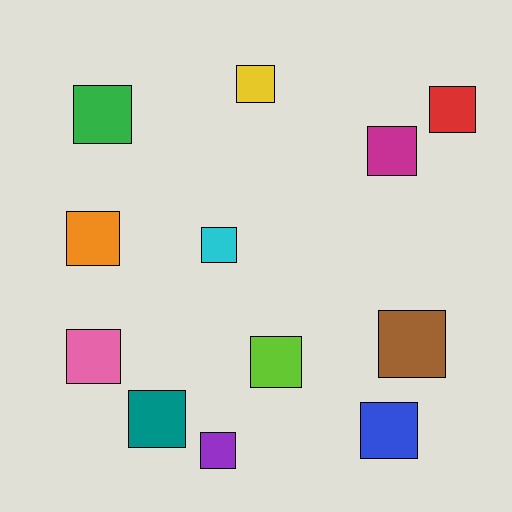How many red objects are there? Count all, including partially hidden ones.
There is 1 red object.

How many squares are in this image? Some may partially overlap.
There are 12 squares.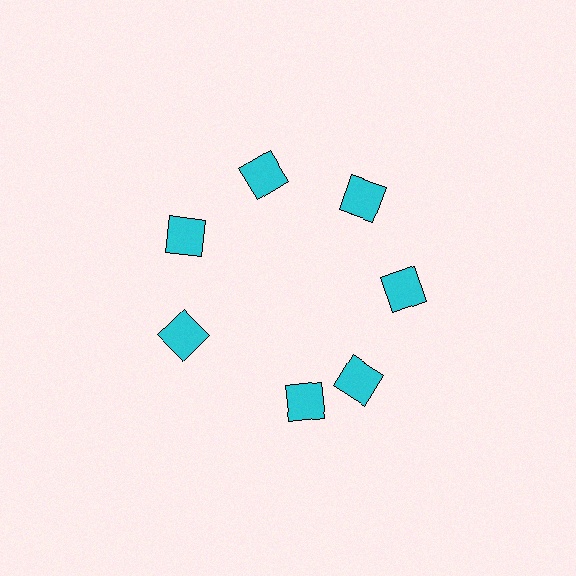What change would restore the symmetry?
The symmetry would be restored by rotating it back into even spacing with its neighbors so that all 7 squares sit at equal angles and equal distance from the center.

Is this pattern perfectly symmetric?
No. The 7 cyan squares are arranged in a ring, but one element near the 6 o'clock position is rotated out of alignment along the ring, breaking the 7-fold rotational symmetry.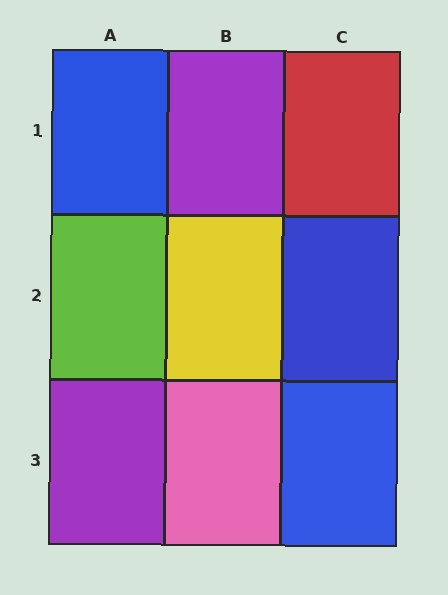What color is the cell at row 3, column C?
Blue.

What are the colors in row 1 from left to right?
Blue, purple, red.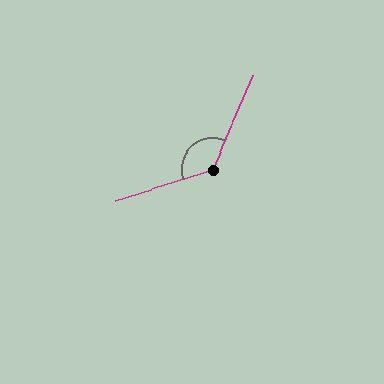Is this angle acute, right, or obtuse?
It is obtuse.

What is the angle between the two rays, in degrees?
Approximately 131 degrees.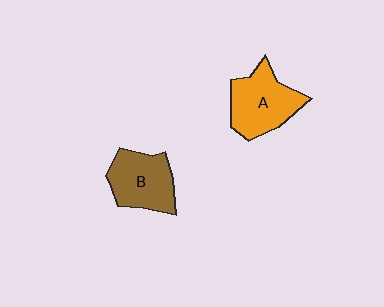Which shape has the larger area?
Shape A (orange).